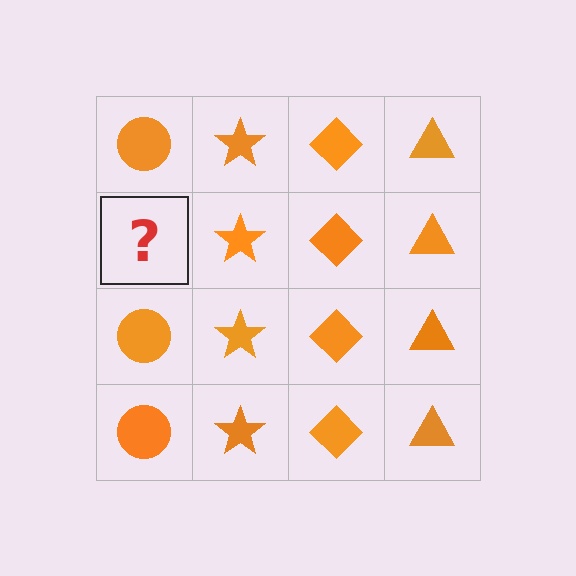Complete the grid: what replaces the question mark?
The question mark should be replaced with an orange circle.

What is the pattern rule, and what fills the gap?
The rule is that each column has a consistent shape. The gap should be filled with an orange circle.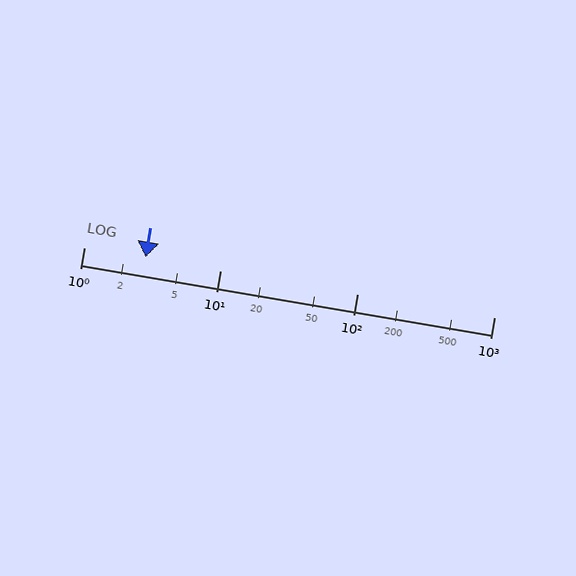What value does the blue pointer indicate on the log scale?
The pointer indicates approximately 2.8.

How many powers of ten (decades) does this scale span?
The scale spans 3 decades, from 1 to 1000.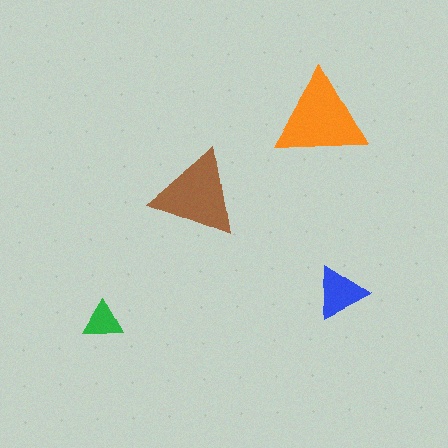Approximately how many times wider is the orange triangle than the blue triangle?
About 1.5 times wider.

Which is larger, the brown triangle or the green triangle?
The brown one.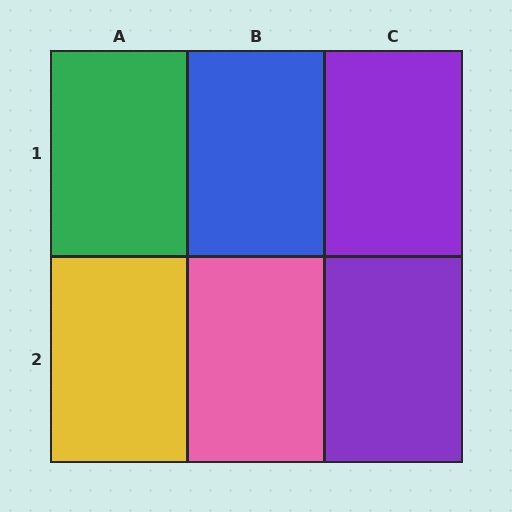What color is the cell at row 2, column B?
Pink.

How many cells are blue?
1 cell is blue.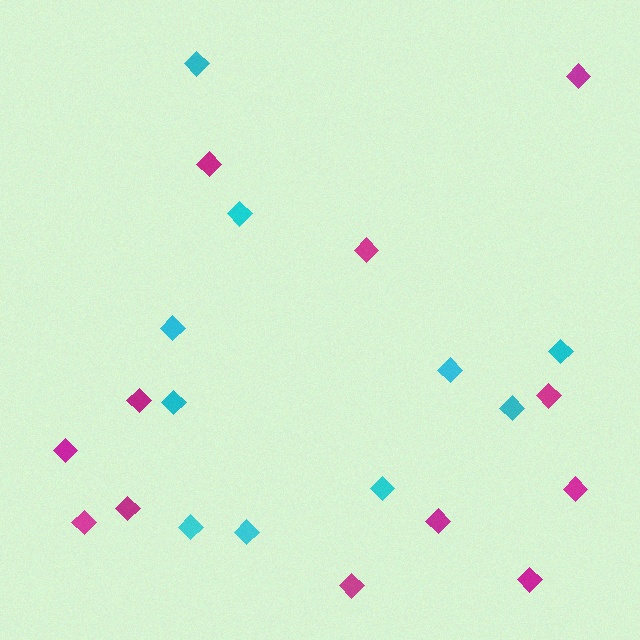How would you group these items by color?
There are 2 groups: one group of magenta diamonds (12) and one group of cyan diamonds (10).